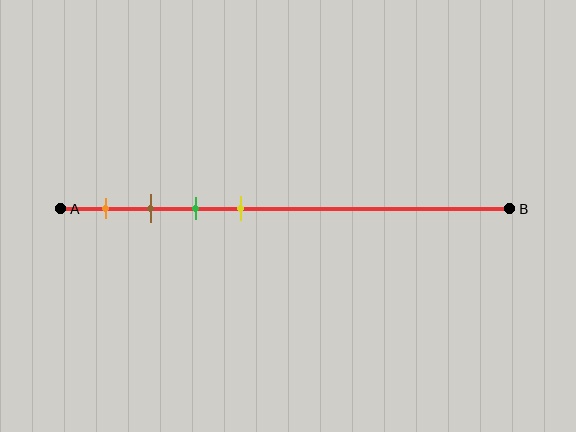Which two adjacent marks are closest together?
The brown and green marks are the closest adjacent pair.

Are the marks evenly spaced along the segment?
Yes, the marks are approximately evenly spaced.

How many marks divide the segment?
There are 4 marks dividing the segment.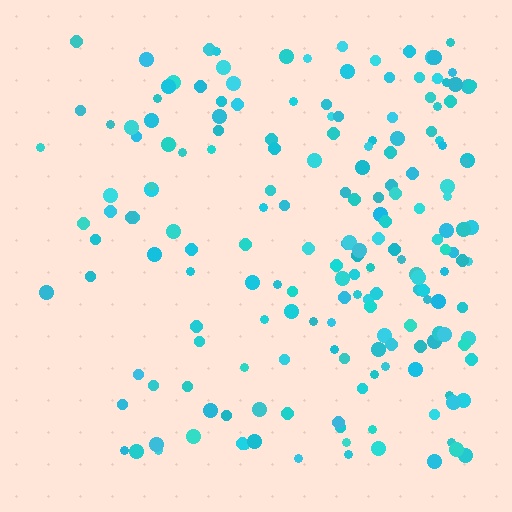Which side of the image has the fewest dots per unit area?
The left.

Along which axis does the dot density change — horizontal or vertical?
Horizontal.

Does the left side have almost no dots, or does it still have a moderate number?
Still a moderate number, just noticeably fewer than the right.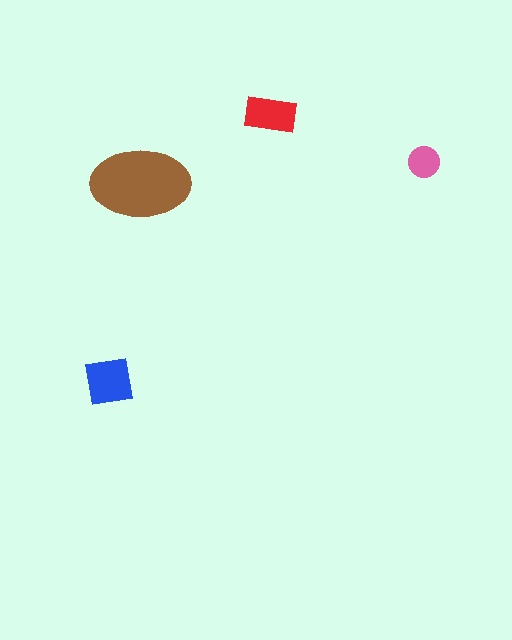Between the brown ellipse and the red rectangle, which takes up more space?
The brown ellipse.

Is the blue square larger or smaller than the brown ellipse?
Smaller.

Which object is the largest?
The brown ellipse.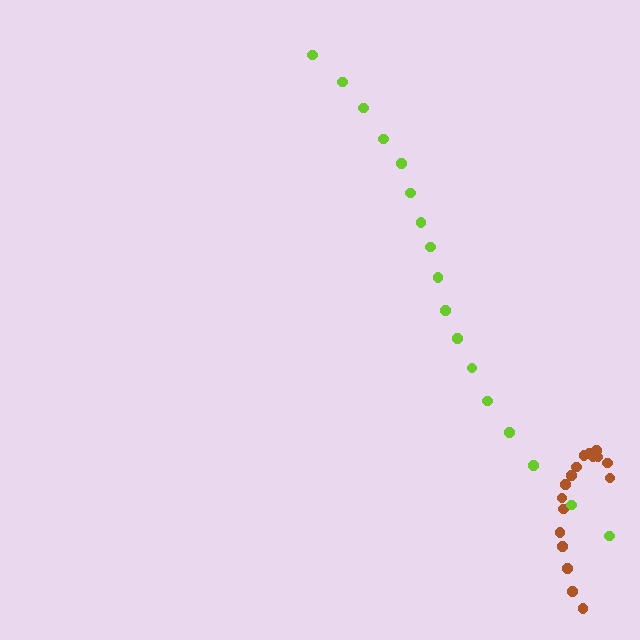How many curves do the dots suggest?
There are 2 distinct paths.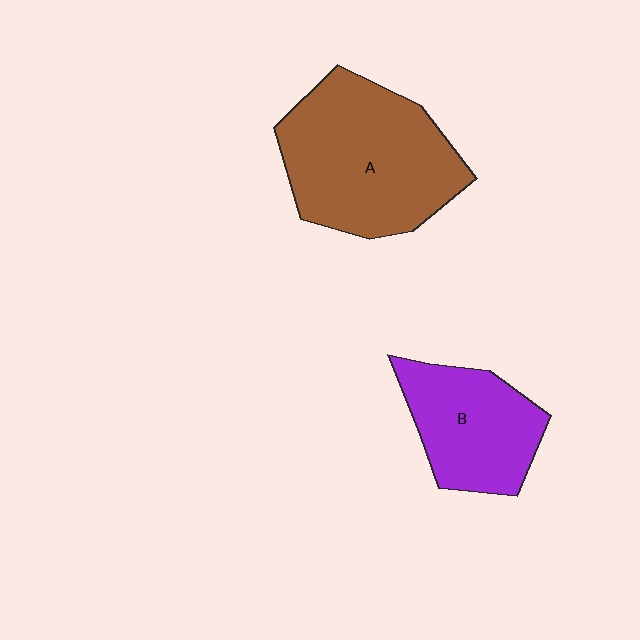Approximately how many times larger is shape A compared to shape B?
Approximately 1.6 times.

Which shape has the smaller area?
Shape B (purple).